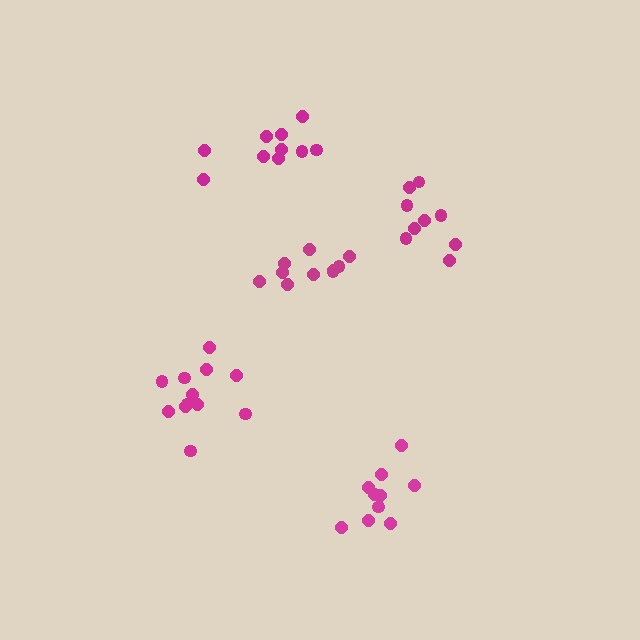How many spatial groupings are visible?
There are 5 spatial groupings.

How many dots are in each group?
Group 1: 9 dots, Group 2: 12 dots, Group 3: 10 dots, Group 4: 10 dots, Group 5: 10 dots (51 total).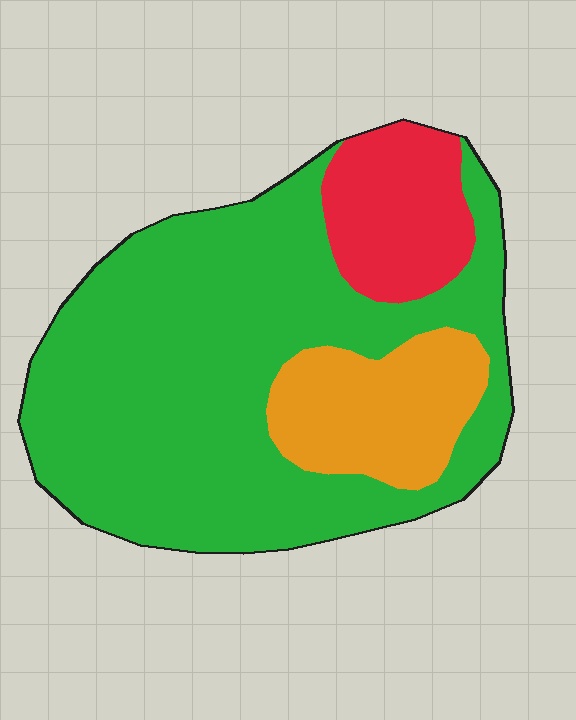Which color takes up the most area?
Green, at roughly 70%.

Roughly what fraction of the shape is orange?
Orange takes up less than a sixth of the shape.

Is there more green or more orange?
Green.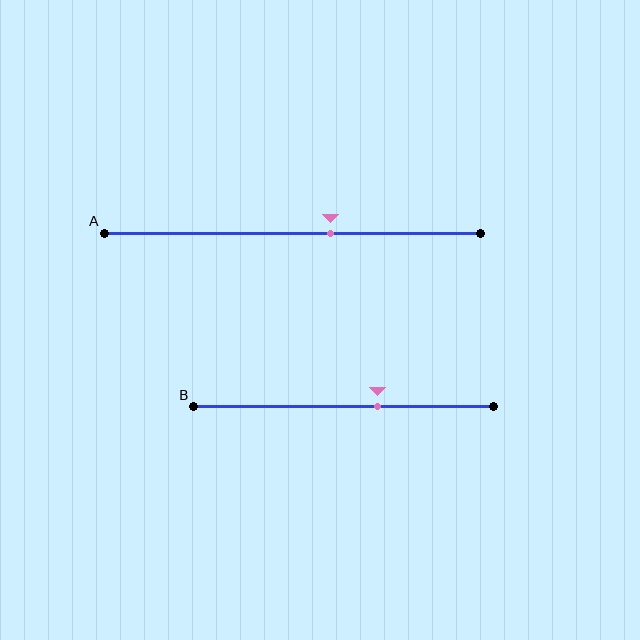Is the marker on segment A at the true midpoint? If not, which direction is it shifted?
No, the marker on segment A is shifted to the right by about 10% of the segment length.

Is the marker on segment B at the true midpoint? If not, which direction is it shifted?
No, the marker on segment B is shifted to the right by about 11% of the segment length.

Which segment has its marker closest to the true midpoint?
Segment A has its marker closest to the true midpoint.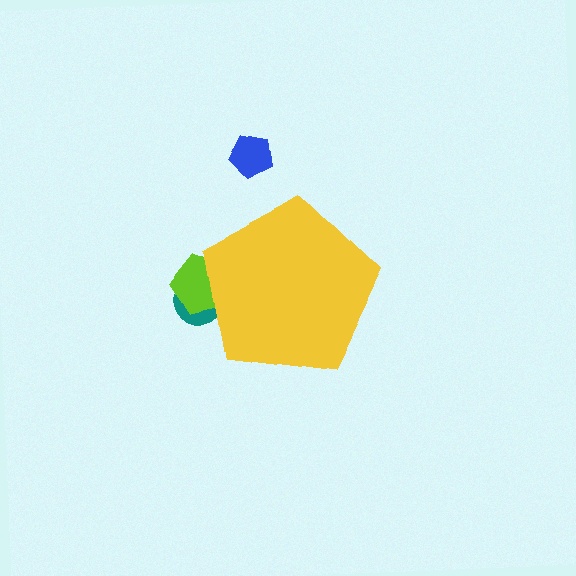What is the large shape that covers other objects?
A yellow pentagon.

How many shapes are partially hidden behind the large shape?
2 shapes are partially hidden.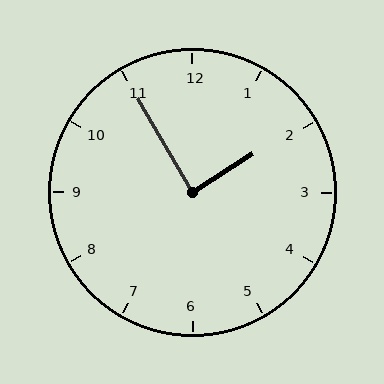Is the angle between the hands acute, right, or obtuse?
It is right.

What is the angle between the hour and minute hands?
Approximately 88 degrees.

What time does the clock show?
1:55.